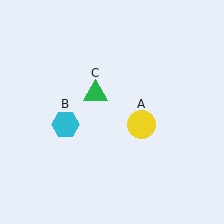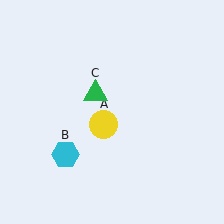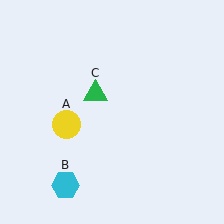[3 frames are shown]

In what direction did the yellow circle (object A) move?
The yellow circle (object A) moved left.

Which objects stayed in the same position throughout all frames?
Green triangle (object C) remained stationary.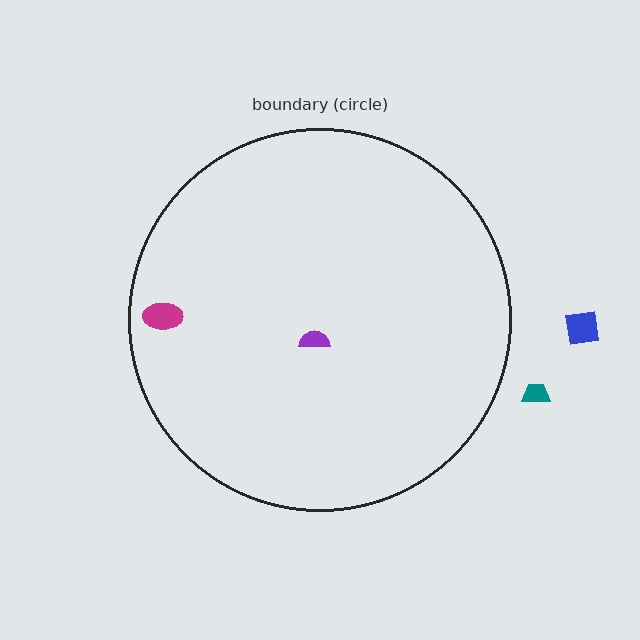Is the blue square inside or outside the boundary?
Outside.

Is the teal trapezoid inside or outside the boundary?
Outside.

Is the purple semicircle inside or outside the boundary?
Inside.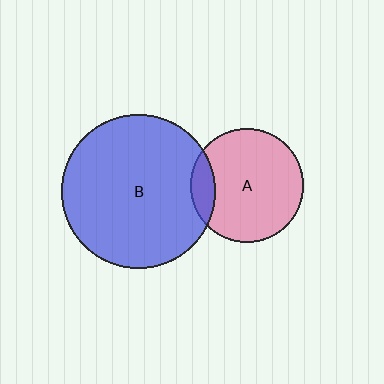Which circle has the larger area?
Circle B (blue).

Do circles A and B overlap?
Yes.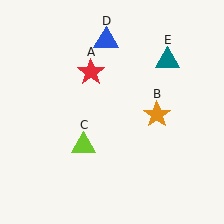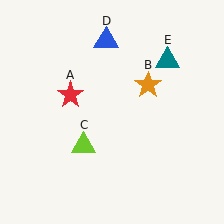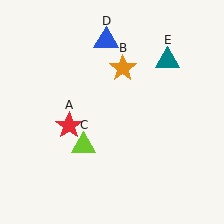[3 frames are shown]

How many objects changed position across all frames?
2 objects changed position: red star (object A), orange star (object B).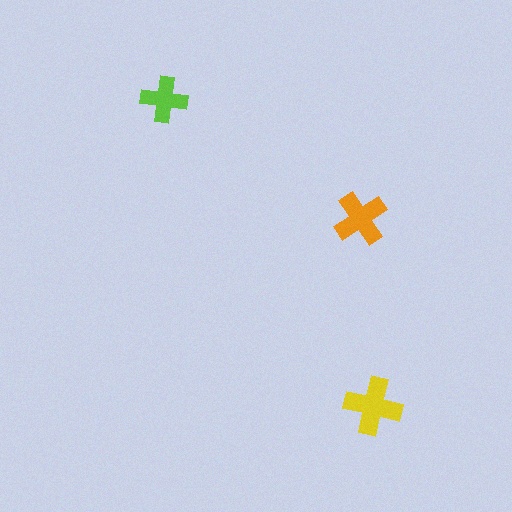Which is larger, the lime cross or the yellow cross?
The yellow one.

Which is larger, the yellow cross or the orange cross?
The yellow one.